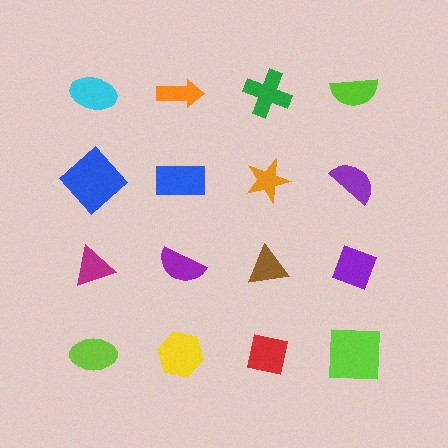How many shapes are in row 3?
4 shapes.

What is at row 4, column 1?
A lime ellipse.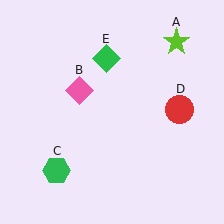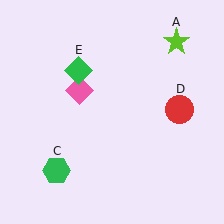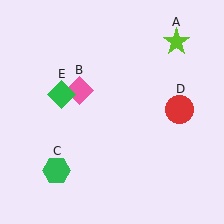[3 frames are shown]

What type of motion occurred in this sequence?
The green diamond (object E) rotated counterclockwise around the center of the scene.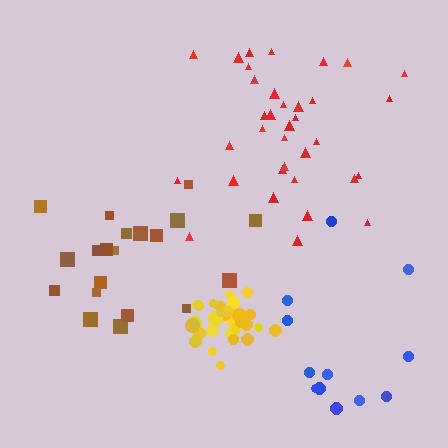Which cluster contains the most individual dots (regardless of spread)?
Red (35).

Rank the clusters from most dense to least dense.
yellow, red, brown, blue.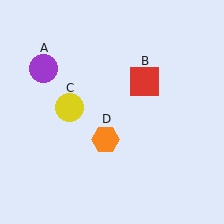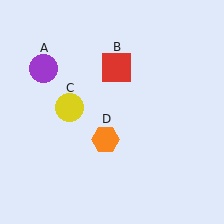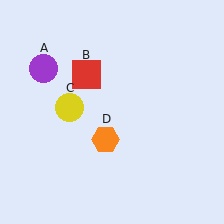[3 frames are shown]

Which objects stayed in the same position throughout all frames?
Purple circle (object A) and yellow circle (object C) and orange hexagon (object D) remained stationary.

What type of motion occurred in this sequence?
The red square (object B) rotated counterclockwise around the center of the scene.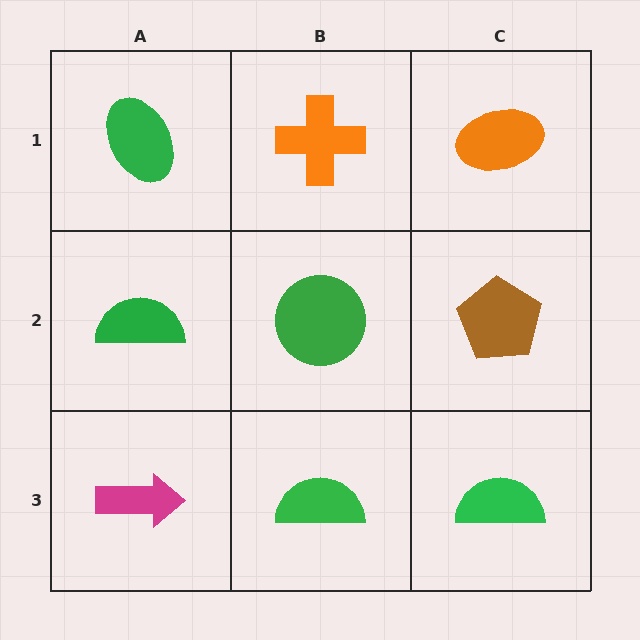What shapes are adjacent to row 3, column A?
A green semicircle (row 2, column A), a green semicircle (row 3, column B).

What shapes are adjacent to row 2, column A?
A green ellipse (row 1, column A), a magenta arrow (row 3, column A), a green circle (row 2, column B).